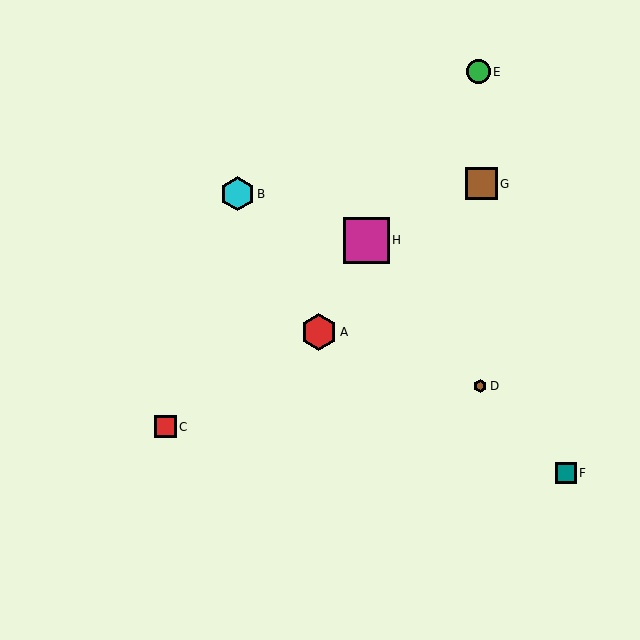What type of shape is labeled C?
Shape C is a red square.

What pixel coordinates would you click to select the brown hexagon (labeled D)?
Click at (480, 386) to select the brown hexagon D.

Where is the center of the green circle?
The center of the green circle is at (478, 72).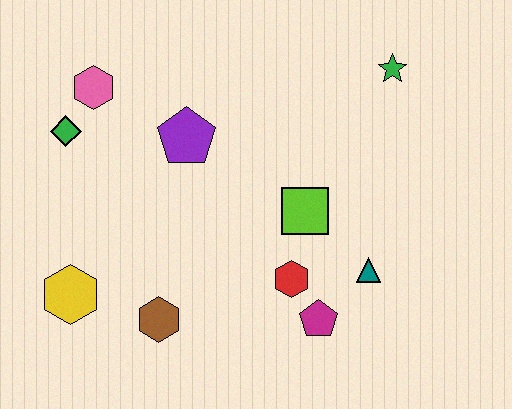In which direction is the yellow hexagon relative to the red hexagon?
The yellow hexagon is to the left of the red hexagon.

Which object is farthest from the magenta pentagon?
The pink hexagon is farthest from the magenta pentagon.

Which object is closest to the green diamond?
The pink hexagon is closest to the green diamond.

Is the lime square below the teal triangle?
No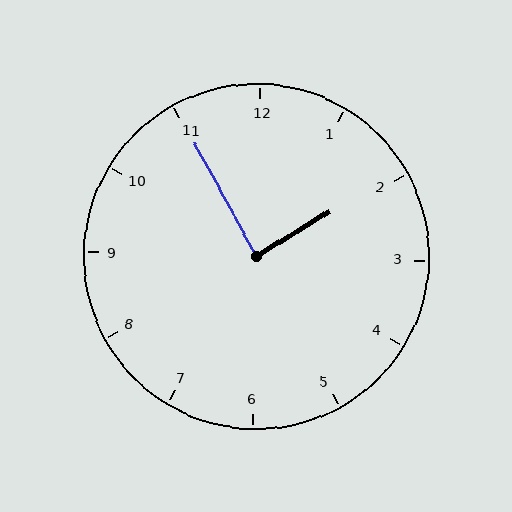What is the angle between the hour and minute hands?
Approximately 88 degrees.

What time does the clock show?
1:55.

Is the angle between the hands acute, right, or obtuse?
It is right.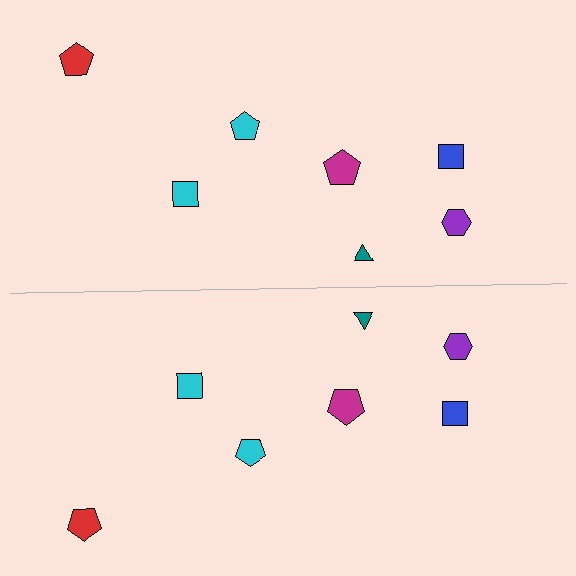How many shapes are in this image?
There are 14 shapes in this image.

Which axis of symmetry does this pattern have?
The pattern has a horizontal axis of symmetry running through the center of the image.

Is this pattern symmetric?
Yes, this pattern has bilateral (reflection) symmetry.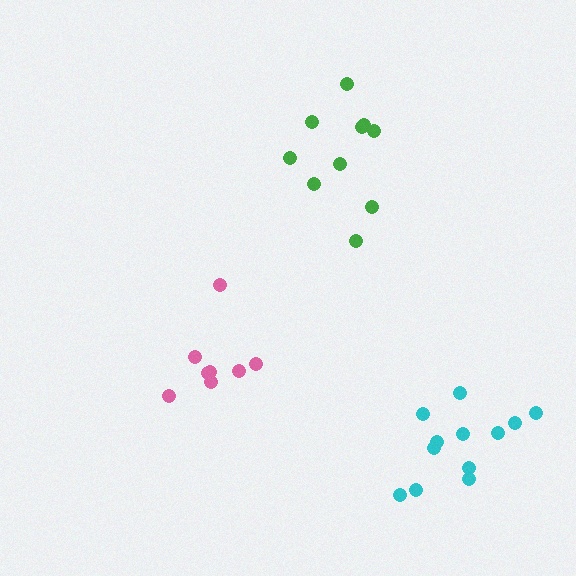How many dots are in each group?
Group 1: 12 dots, Group 2: 10 dots, Group 3: 8 dots (30 total).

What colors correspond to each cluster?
The clusters are colored: cyan, green, pink.